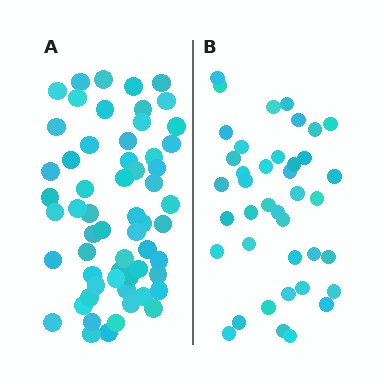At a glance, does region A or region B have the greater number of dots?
Region A (the left region) has more dots.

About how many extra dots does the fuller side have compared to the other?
Region A has approximately 20 more dots than region B.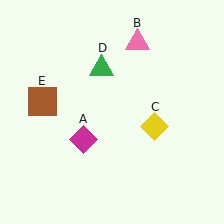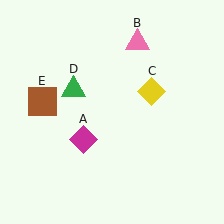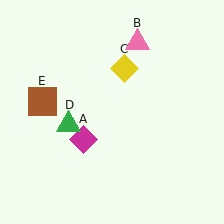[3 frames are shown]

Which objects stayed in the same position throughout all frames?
Magenta diamond (object A) and pink triangle (object B) and brown square (object E) remained stationary.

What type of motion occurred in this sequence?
The yellow diamond (object C), green triangle (object D) rotated counterclockwise around the center of the scene.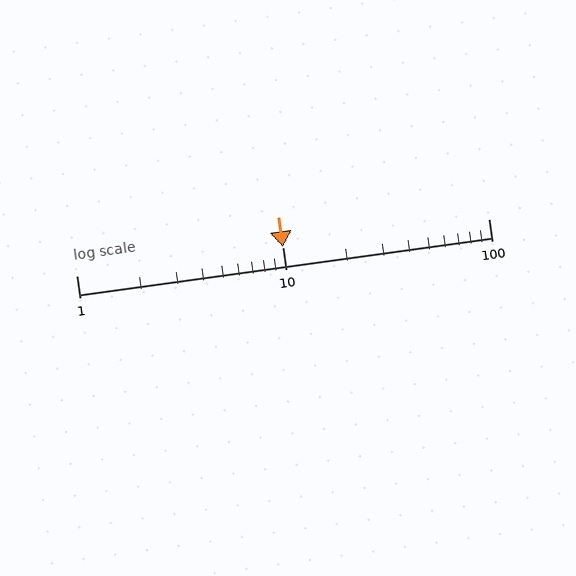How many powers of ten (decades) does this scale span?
The scale spans 2 decades, from 1 to 100.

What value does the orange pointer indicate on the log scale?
The pointer indicates approximately 10.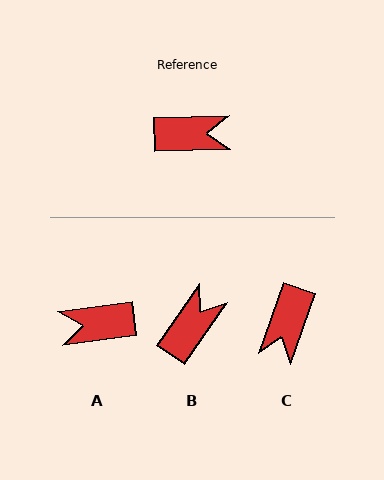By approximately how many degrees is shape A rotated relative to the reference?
Approximately 174 degrees clockwise.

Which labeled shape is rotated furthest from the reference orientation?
A, about 174 degrees away.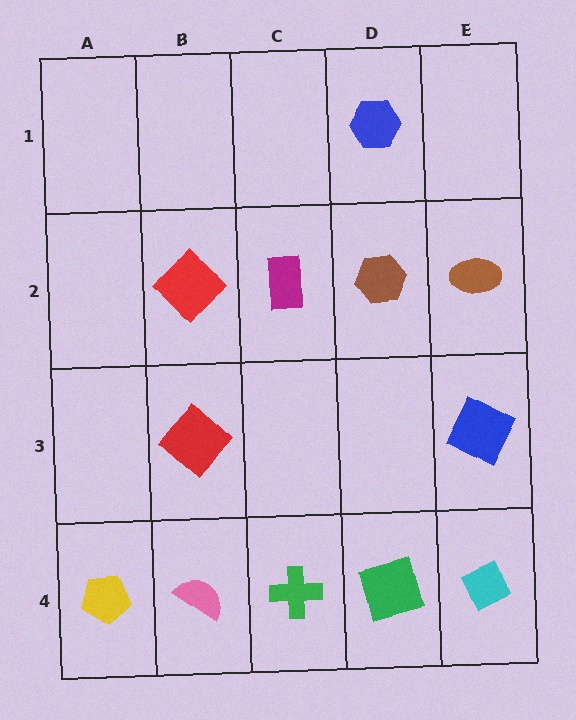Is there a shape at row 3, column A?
No, that cell is empty.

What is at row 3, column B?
A red diamond.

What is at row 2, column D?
A brown hexagon.